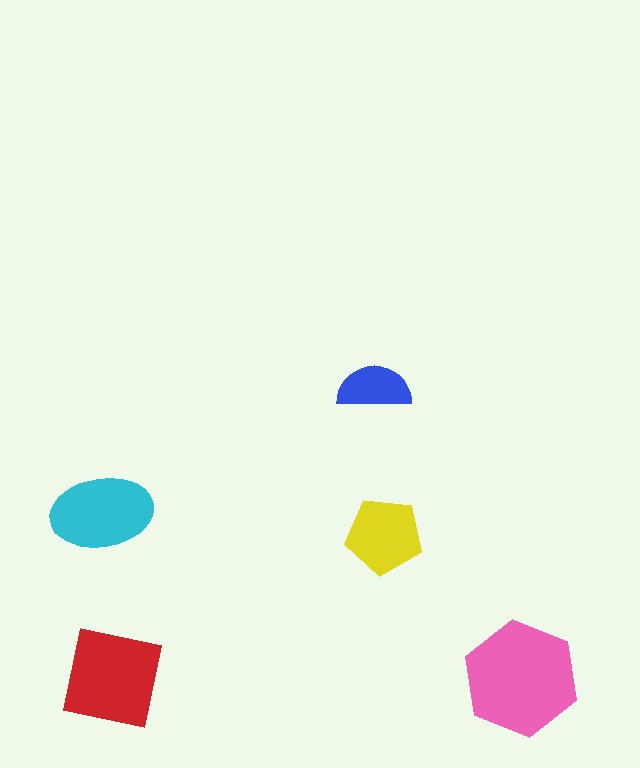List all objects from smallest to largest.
The blue semicircle, the yellow pentagon, the cyan ellipse, the red square, the pink hexagon.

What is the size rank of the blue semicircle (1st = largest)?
5th.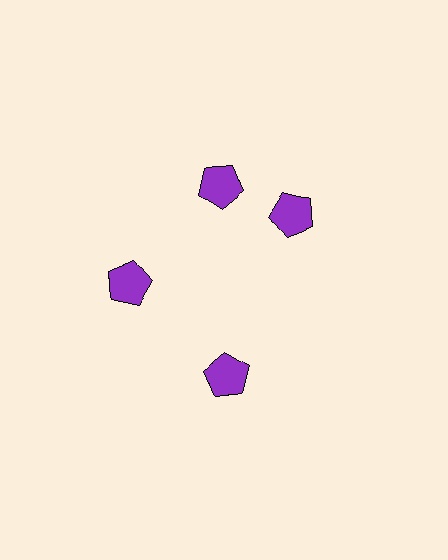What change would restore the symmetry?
The symmetry would be restored by rotating it back into even spacing with its neighbors so that all 4 pentagons sit at equal angles and equal distance from the center.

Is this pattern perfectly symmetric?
No. The 4 purple pentagons are arranged in a ring, but one element near the 3 o'clock position is rotated out of alignment along the ring, breaking the 4-fold rotational symmetry.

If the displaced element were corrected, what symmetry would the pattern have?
It would have 4-fold rotational symmetry — the pattern would map onto itself every 90 degrees.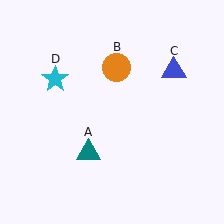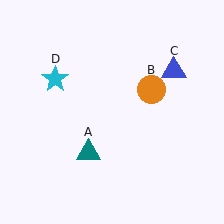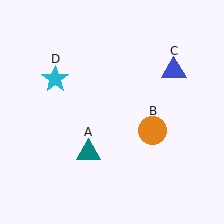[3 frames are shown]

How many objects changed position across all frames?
1 object changed position: orange circle (object B).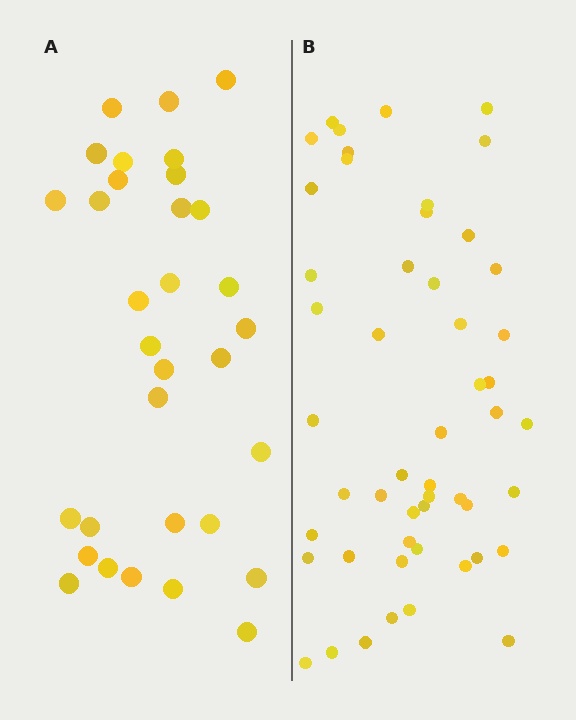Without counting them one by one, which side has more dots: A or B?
Region B (the right region) has more dots.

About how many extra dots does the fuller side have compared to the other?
Region B has approximately 20 more dots than region A.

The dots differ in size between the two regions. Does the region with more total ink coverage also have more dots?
No. Region A has more total ink coverage because its dots are larger, but region B actually contains more individual dots. Total area can be misleading — the number of items is what matters here.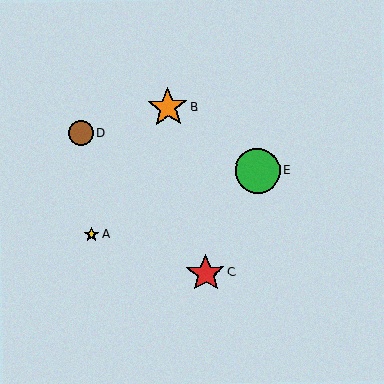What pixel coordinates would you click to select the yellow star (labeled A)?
Click at (91, 234) to select the yellow star A.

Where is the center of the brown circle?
The center of the brown circle is at (81, 133).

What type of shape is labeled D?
Shape D is a brown circle.